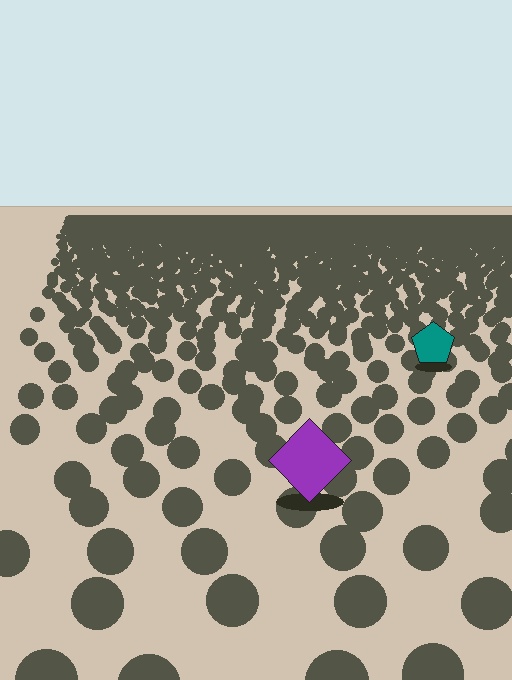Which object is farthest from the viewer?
The teal pentagon is farthest from the viewer. It appears smaller and the ground texture around it is denser.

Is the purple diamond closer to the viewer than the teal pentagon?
Yes. The purple diamond is closer — you can tell from the texture gradient: the ground texture is coarser near it.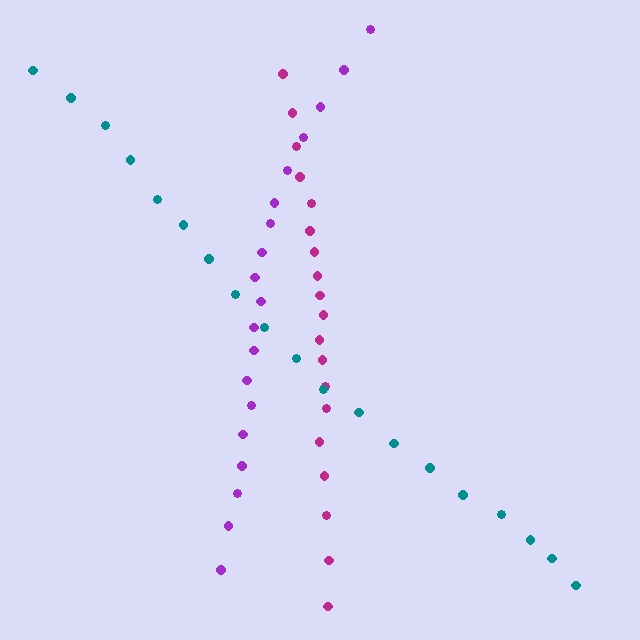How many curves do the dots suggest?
There are 3 distinct paths.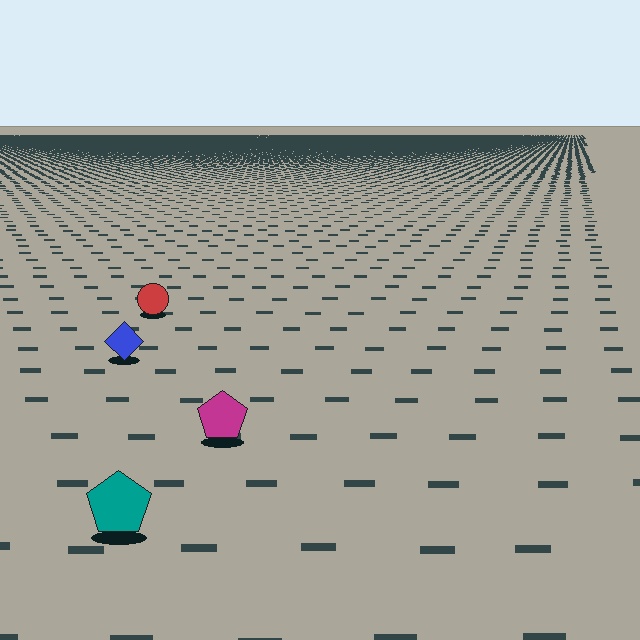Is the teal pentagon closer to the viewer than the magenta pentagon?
Yes. The teal pentagon is closer — you can tell from the texture gradient: the ground texture is coarser near it.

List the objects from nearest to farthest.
From nearest to farthest: the teal pentagon, the magenta pentagon, the blue diamond, the red circle.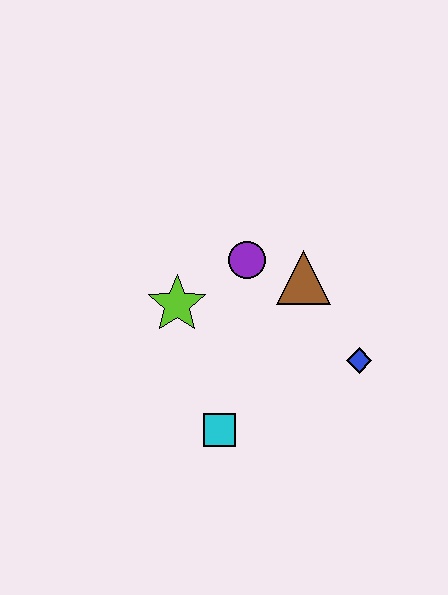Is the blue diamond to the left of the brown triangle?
No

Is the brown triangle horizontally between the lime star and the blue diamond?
Yes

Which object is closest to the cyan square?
The lime star is closest to the cyan square.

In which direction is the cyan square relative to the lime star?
The cyan square is below the lime star.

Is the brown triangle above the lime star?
Yes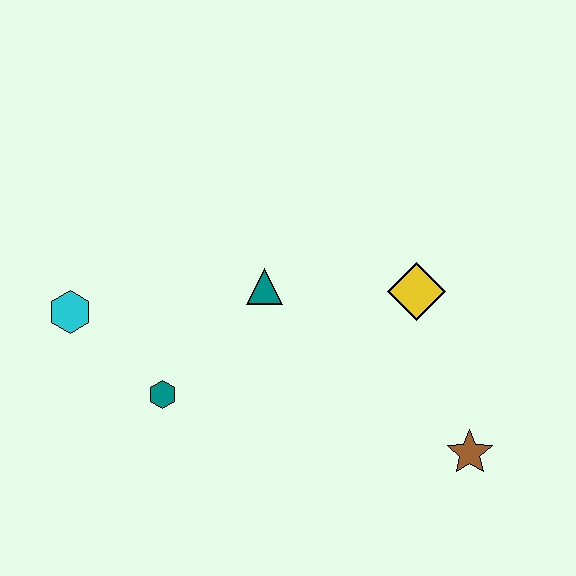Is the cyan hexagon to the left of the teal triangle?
Yes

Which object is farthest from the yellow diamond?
The cyan hexagon is farthest from the yellow diamond.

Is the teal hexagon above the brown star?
Yes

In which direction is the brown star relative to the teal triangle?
The brown star is to the right of the teal triangle.